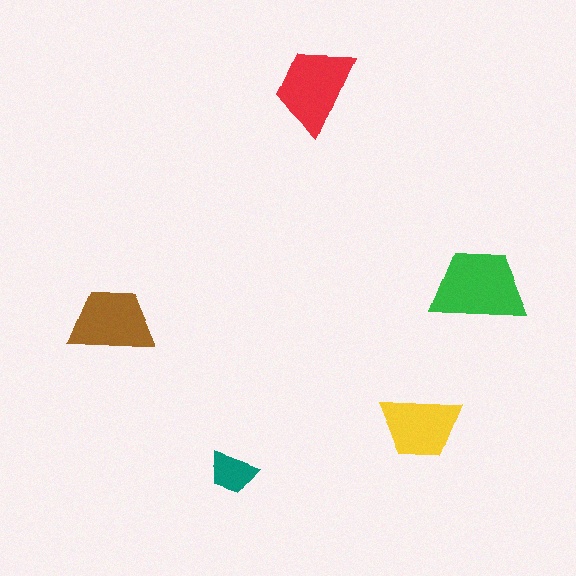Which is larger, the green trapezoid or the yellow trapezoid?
The green one.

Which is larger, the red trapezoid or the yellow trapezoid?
The red one.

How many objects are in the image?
There are 5 objects in the image.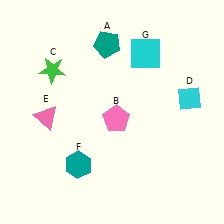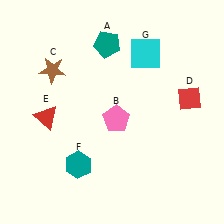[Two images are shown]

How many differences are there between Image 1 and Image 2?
There are 3 differences between the two images.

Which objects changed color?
C changed from green to brown. D changed from cyan to red. E changed from pink to red.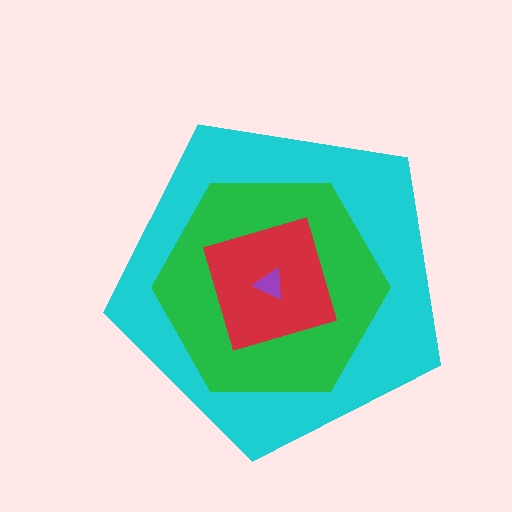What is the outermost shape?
The cyan pentagon.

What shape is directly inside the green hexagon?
The red diamond.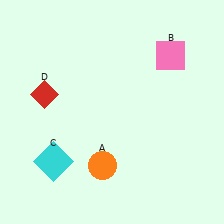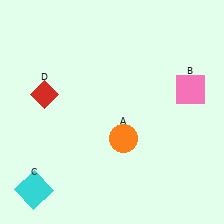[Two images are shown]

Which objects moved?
The objects that moved are: the orange circle (A), the pink square (B), the cyan square (C).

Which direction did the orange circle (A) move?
The orange circle (A) moved up.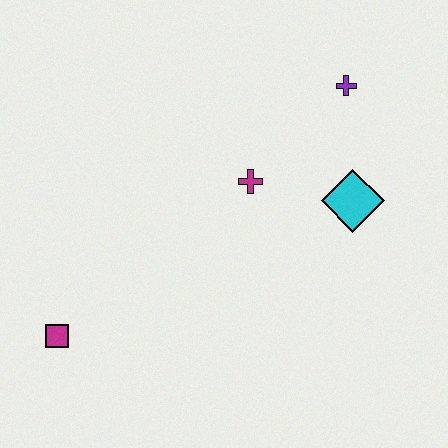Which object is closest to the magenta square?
The magenta cross is closest to the magenta square.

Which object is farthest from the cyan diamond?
The magenta square is farthest from the cyan diamond.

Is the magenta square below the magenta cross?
Yes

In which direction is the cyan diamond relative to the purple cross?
The cyan diamond is below the purple cross.